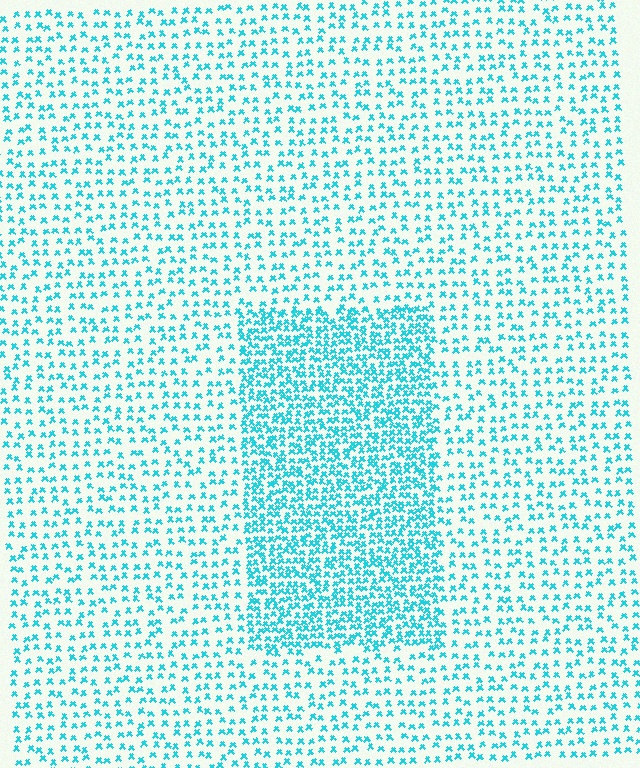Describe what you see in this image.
The image contains small cyan elements arranged at two different densities. A rectangle-shaped region is visible where the elements are more densely packed than the surrounding area.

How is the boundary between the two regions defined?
The boundary is defined by a change in element density (approximately 2.1x ratio). All elements are the same color, size, and shape.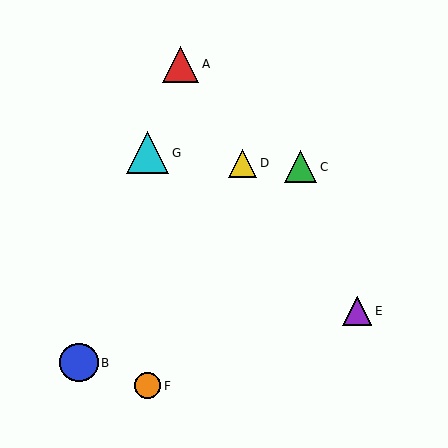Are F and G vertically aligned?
Yes, both are at x≈148.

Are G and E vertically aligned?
No, G is at x≈148 and E is at x≈357.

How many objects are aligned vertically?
2 objects (F, G) are aligned vertically.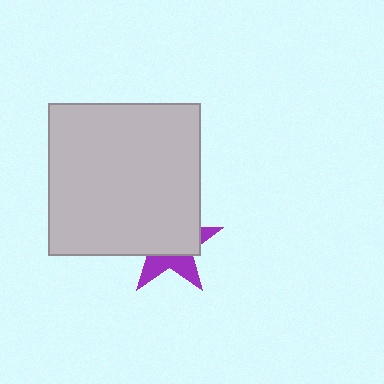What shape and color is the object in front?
The object in front is a light gray square.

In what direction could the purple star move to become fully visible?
The purple star could move down. That would shift it out from behind the light gray square entirely.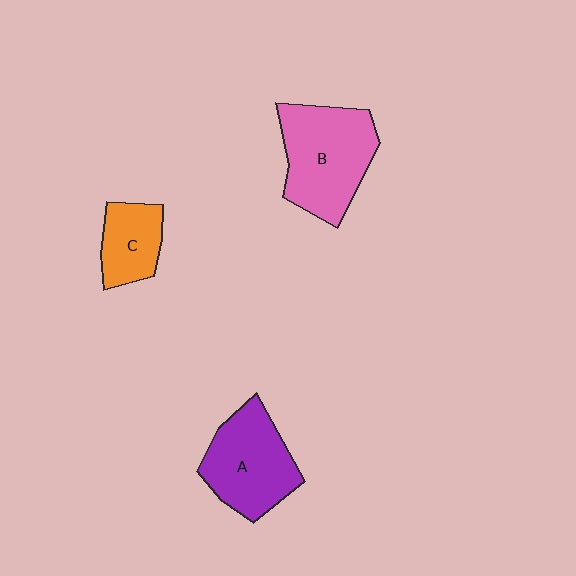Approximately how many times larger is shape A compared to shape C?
Approximately 1.7 times.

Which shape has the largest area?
Shape B (pink).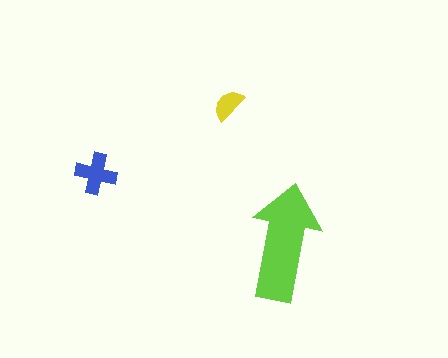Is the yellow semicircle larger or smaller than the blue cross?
Smaller.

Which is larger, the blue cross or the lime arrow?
The lime arrow.